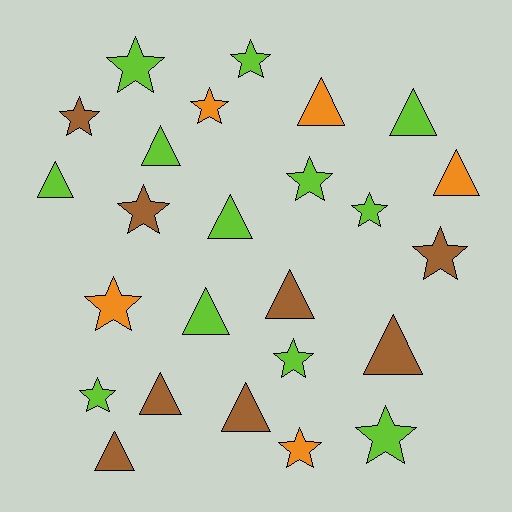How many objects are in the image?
There are 25 objects.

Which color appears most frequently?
Lime, with 12 objects.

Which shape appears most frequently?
Star, with 13 objects.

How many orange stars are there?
There are 3 orange stars.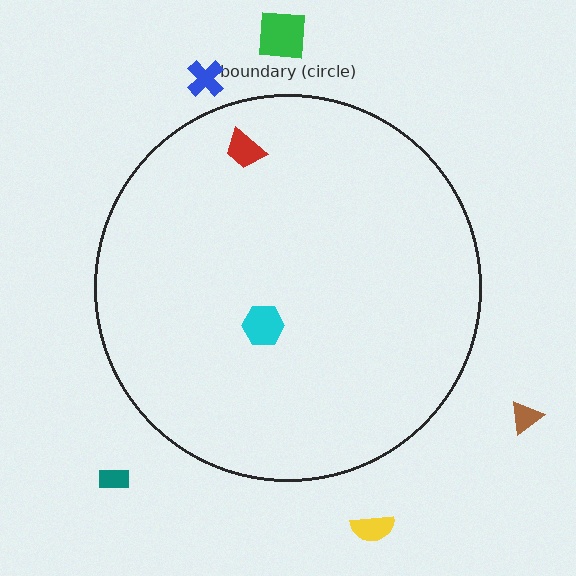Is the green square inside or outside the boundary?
Outside.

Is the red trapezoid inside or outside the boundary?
Inside.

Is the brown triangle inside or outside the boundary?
Outside.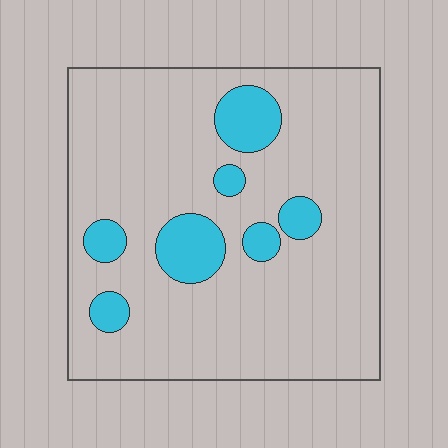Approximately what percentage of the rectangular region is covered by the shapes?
Approximately 15%.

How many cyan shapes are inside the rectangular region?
7.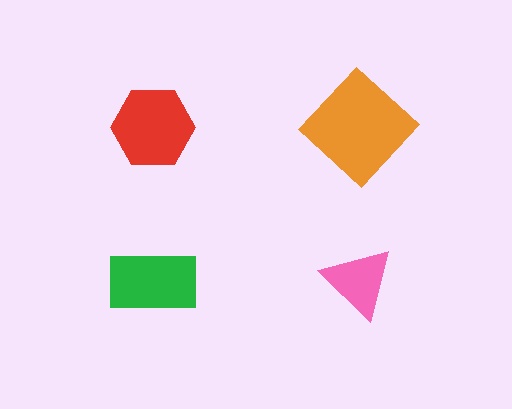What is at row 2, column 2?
A pink triangle.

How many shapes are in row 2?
2 shapes.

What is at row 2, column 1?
A green rectangle.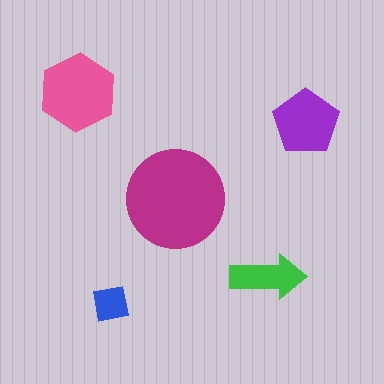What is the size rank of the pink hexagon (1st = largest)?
2nd.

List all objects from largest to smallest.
The magenta circle, the pink hexagon, the purple pentagon, the green arrow, the blue square.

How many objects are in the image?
There are 5 objects in the image.